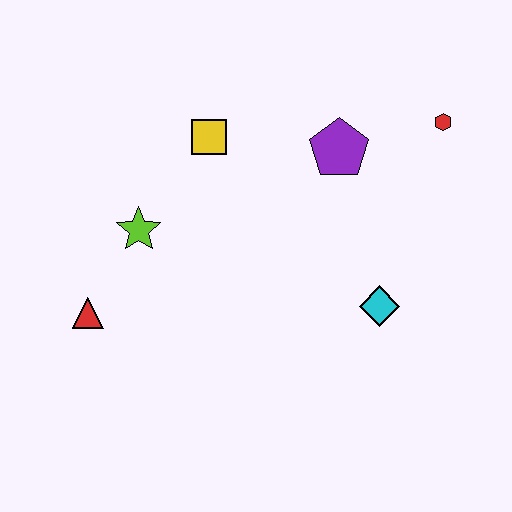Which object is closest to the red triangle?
The lime star is closest to the red triangle.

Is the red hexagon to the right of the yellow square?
Yes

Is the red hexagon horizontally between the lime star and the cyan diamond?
No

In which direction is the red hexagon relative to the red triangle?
The red hexagon is to the right of the red triangle.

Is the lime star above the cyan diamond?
Yes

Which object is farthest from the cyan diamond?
The red triangle is farthest from the cyan diamond.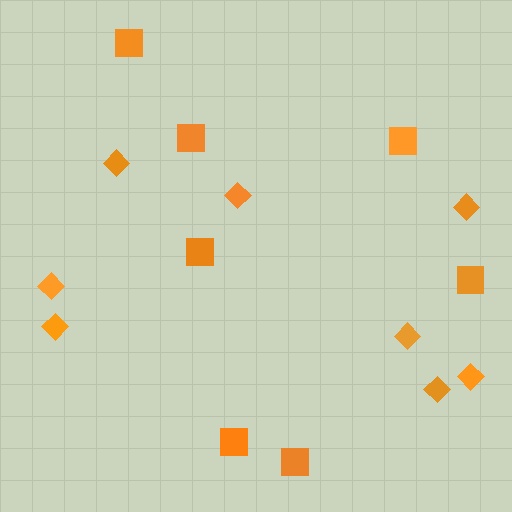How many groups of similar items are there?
There are 2 groups: one group of diamonds (8) and one group of squares (7).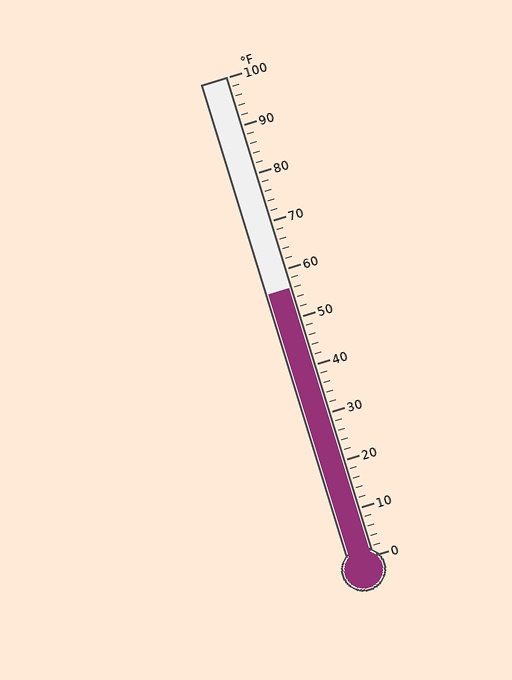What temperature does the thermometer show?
The thermometer shows approximately 56°F.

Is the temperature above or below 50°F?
The temperature is above 50°F.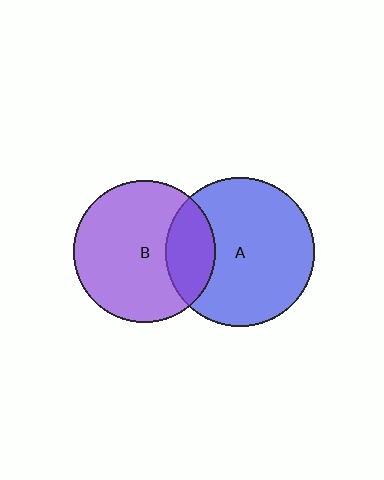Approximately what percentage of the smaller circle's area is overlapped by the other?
Approximately 25%.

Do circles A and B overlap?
Yes.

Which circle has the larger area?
Circle A (blue).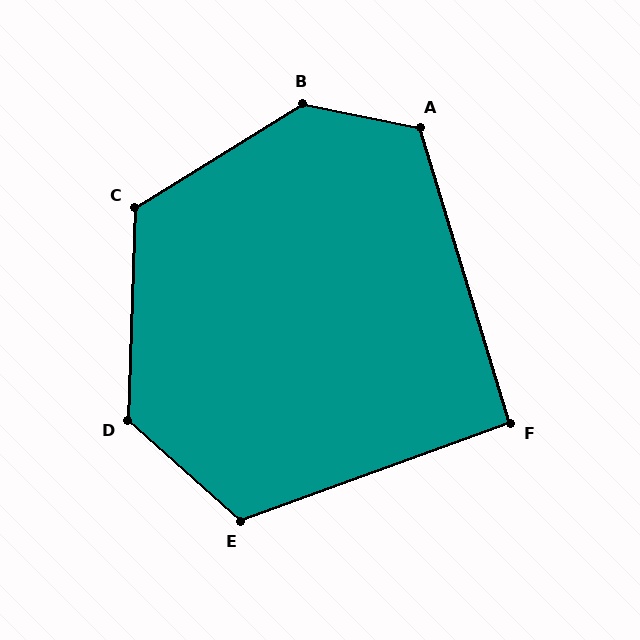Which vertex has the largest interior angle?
B, at approximately 137 degrees.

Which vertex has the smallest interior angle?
F, at approximately 93 degrees.